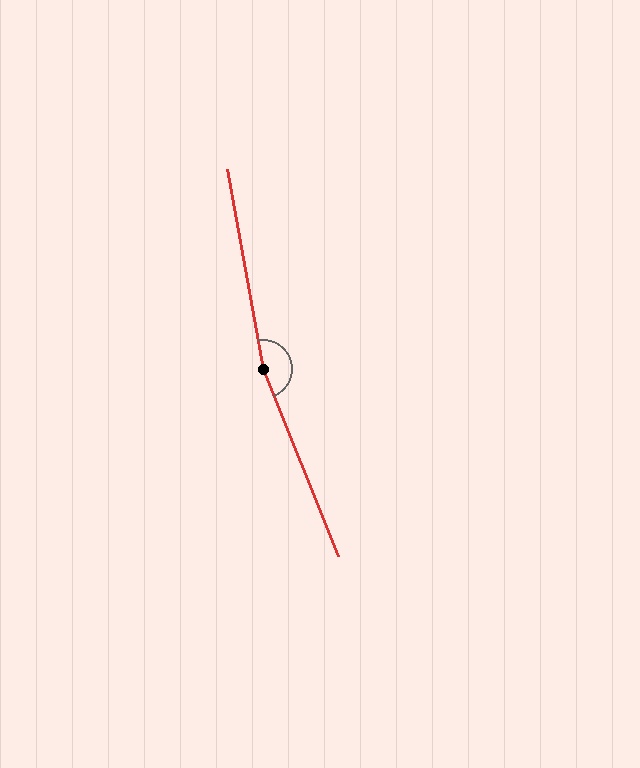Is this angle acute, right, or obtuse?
It is obtuse.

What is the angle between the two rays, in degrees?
Approximately 168 degrees.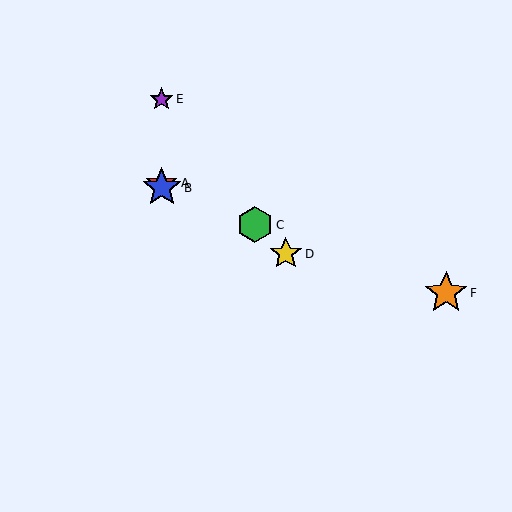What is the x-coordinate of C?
Object C is at x≈255.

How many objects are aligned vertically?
3 objects (A, B, E) are aligned vertically.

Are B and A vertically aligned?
Yes, both are at x≈162.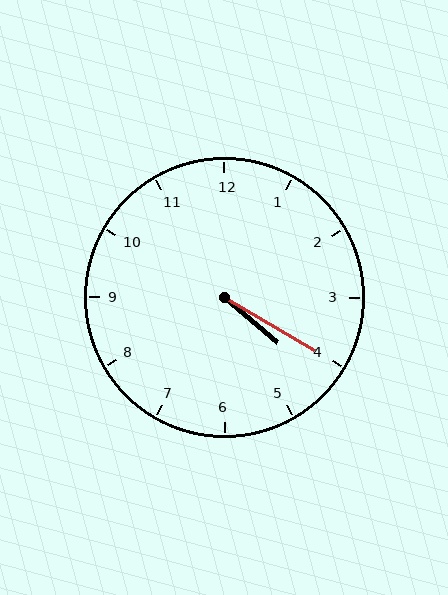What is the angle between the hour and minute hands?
Approximately 10 degrees.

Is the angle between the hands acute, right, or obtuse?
It is acute.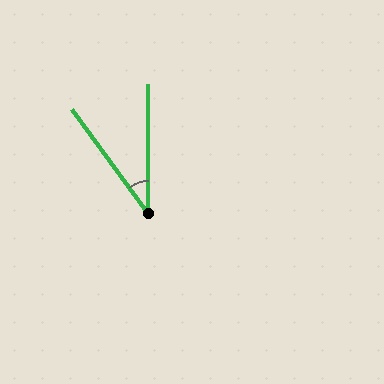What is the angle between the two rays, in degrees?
Approximately 36 degrees.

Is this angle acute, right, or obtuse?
It is acute.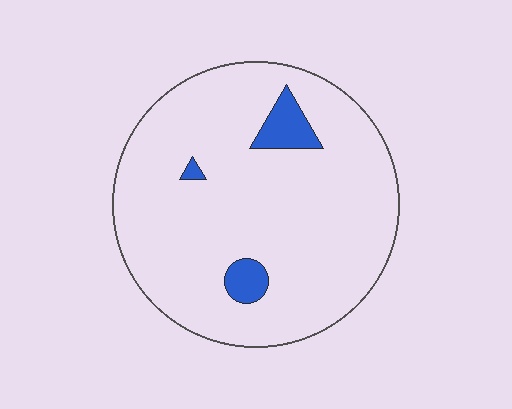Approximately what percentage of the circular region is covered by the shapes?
Approximately 5%.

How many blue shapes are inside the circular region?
3.